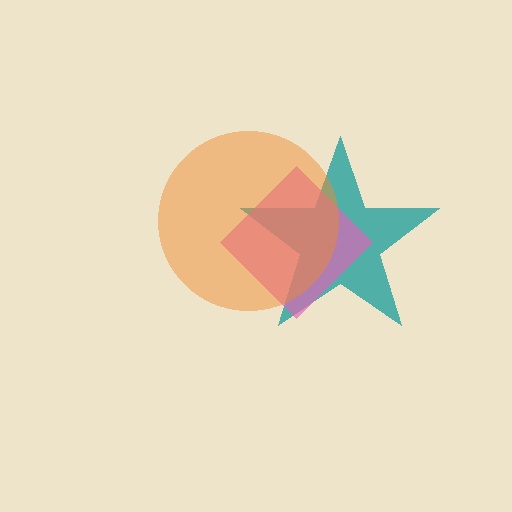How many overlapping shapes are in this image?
There are 3 overlapping shapes in the image.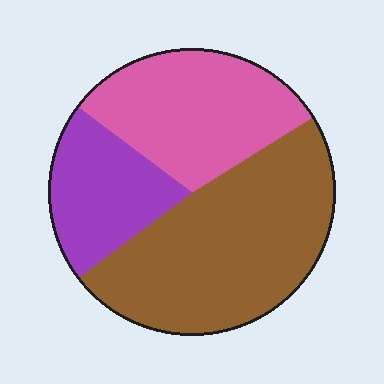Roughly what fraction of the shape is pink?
Pink takes up between a sixth and a third of the shape.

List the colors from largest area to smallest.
From largest to smallest: brown, pink, purple.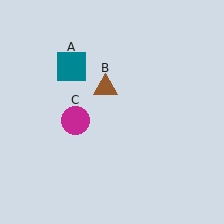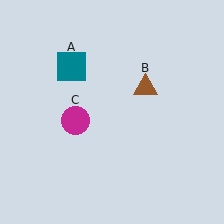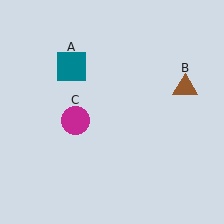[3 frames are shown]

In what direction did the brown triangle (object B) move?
The brown triangle (object B) moved right.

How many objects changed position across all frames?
1 object changed position: brown triangle (object B).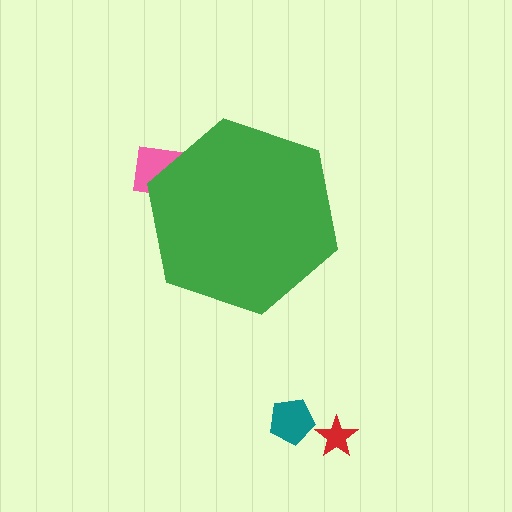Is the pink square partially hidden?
Yes, the pink square is partially hidden behind the green hexagon.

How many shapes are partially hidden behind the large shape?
1 shape is partially hidden.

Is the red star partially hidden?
No, the red star is fully visible.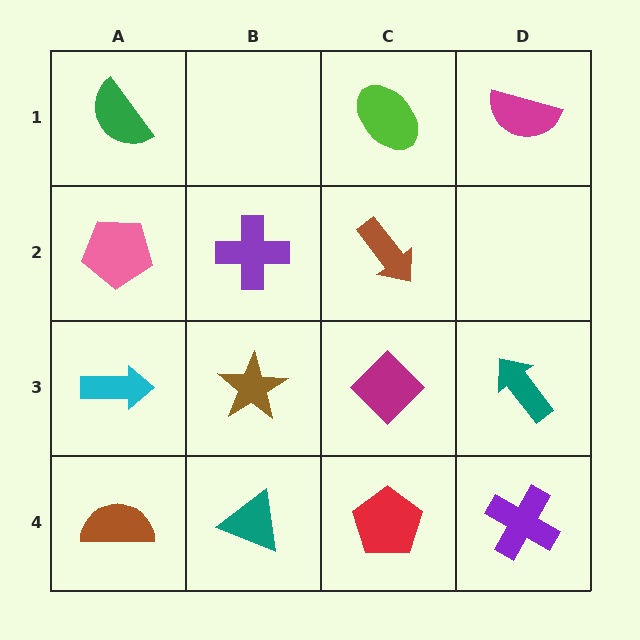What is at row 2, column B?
A purple cross.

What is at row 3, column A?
A cyan arrow.